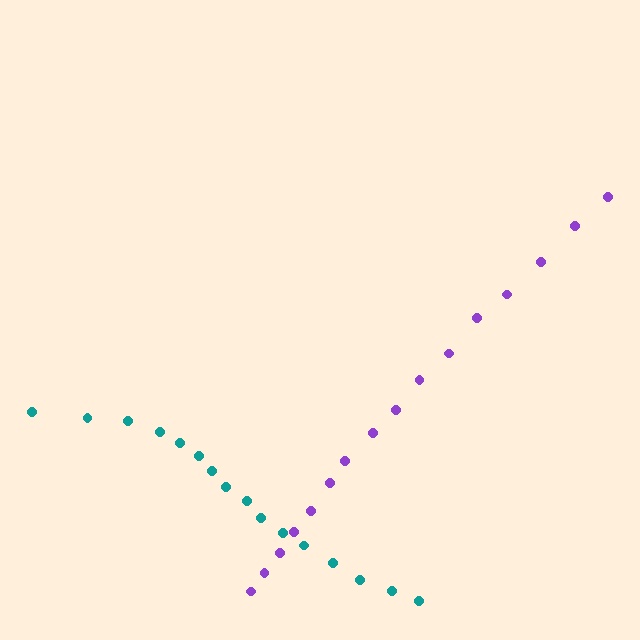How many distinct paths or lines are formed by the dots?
There are 2 distinct paths.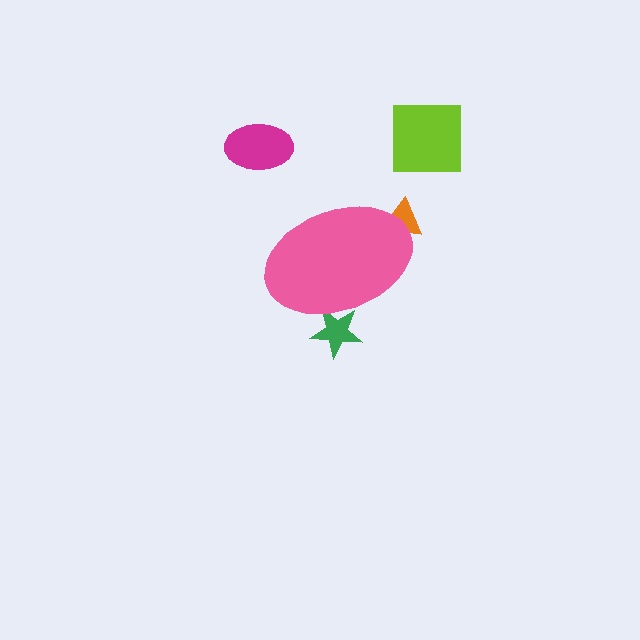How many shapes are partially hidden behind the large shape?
2 shapes are partially hidden.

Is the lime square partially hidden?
No, the lime square is fully visible.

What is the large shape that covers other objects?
A pink ellipse.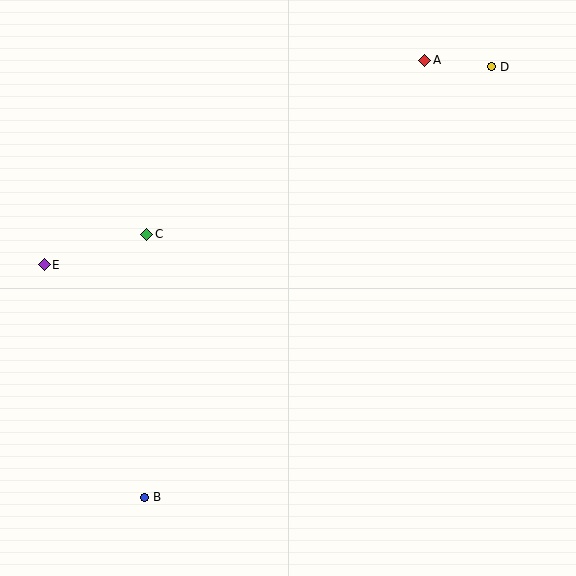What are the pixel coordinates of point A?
Point A is at (425, 60).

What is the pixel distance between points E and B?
The distance between E and B is 253 pixels.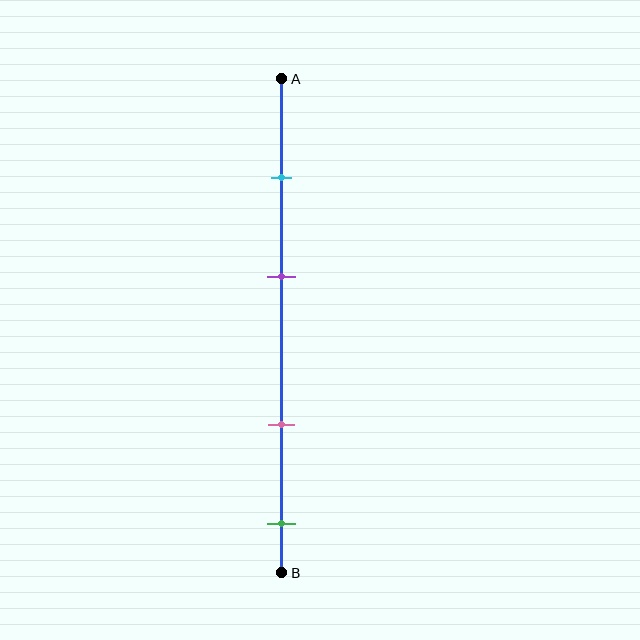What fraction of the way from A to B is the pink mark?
The pink mark is approximately 70% (0.7) of the way from A to B.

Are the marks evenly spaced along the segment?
No, the marks are not evenly spaced.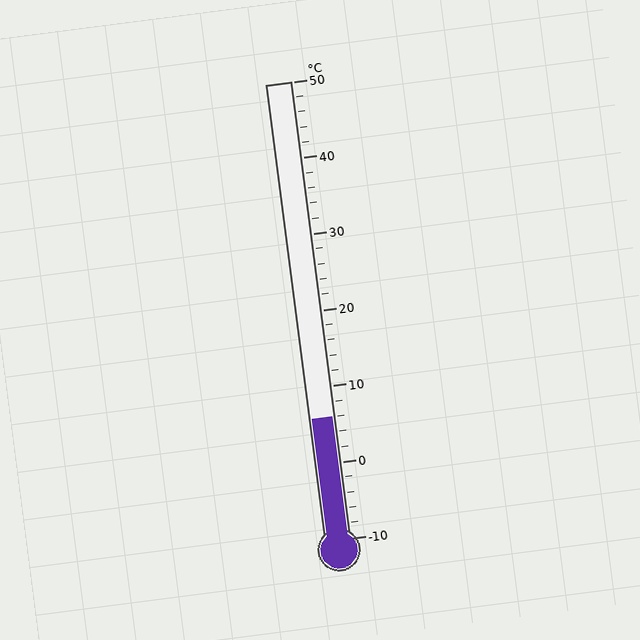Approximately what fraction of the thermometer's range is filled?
The thermometer is filled to approximately 25% of its range.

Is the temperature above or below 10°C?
The temperature is below 10°C.